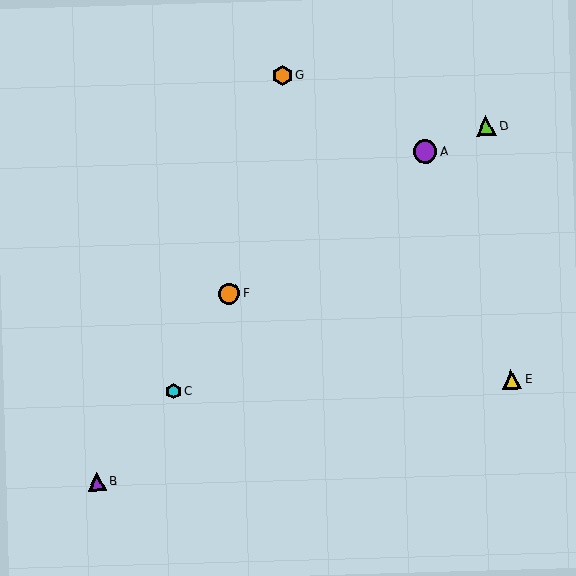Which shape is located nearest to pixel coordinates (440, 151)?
The purple circle (labeled A) at (425, 152) is nearest to that location.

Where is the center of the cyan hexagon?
The center of the cyan hexagon is at (173, 392).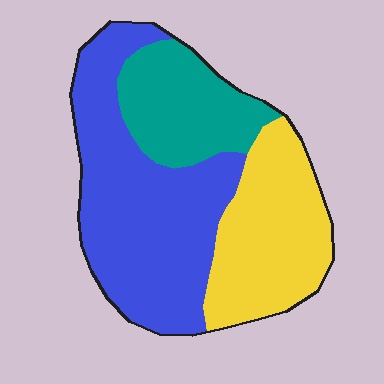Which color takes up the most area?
Blue, at roughly 50%.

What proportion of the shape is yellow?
Yellow covers about 30% of the shape.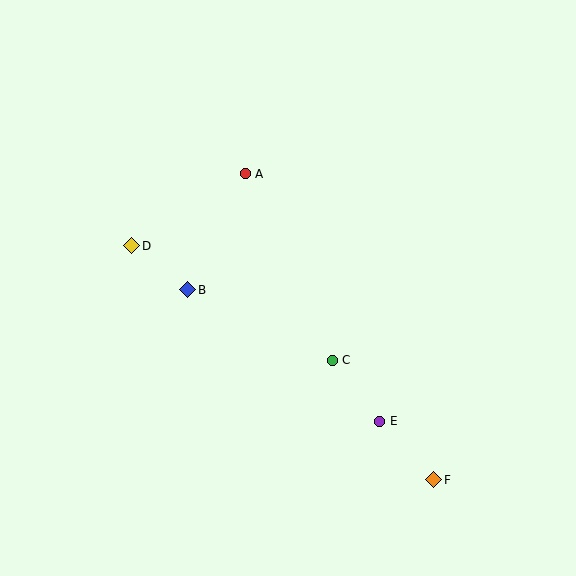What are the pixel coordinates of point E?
Point E is at (380, 421).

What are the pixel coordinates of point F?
Point F is at (434, 480).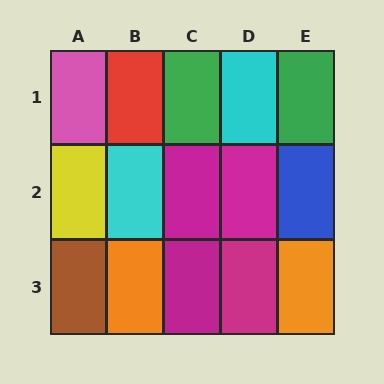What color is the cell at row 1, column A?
Pink.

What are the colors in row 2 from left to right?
Yellow, cyan, magenta, magenta, blue.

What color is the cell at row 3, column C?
Magenta.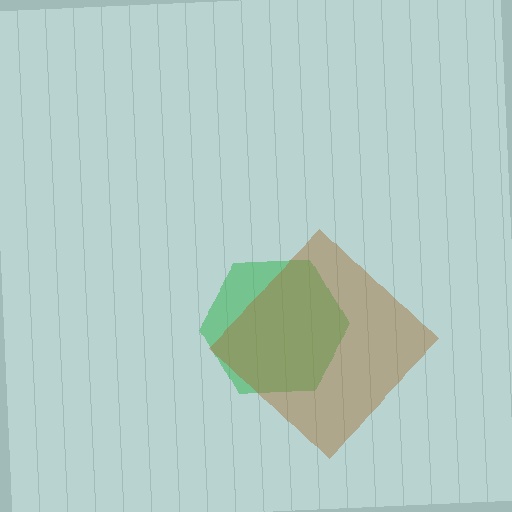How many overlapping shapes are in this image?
There are 2 overlapping shapes in the image.